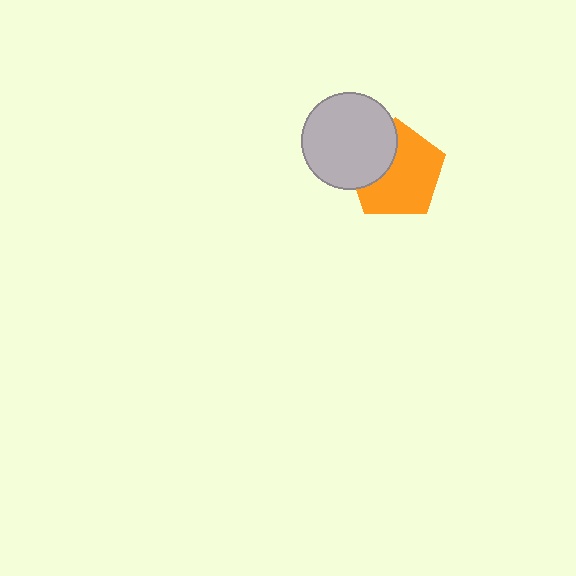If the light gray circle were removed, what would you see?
You would see the complete orange pentagon.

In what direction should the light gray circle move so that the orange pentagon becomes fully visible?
The light gray circle should move left. That is the shortest direction to clear the overlap and leave the orange pentagon fully visible.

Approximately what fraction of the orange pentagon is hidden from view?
Roughly 32% of the orange pentagon is hidden behind the light gray circle.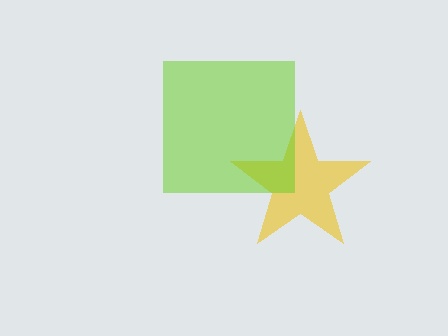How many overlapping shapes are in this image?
There are 2 overlapping shapes in the image.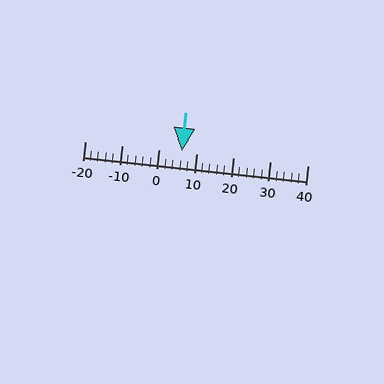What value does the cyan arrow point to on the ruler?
The cyan arrow points to approximately 6.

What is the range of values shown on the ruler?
The ruler shows values from -20 to 40.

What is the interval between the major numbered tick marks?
The major tick marks are spaced 10 units apart.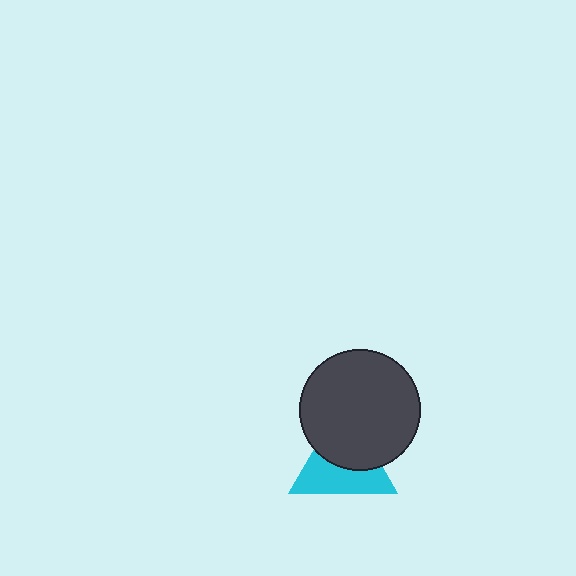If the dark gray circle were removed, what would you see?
You would see the complete cyan triangle.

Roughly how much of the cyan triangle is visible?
About half of it is visible (roughly 51%).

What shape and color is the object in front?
The object in front is a dark gray circle.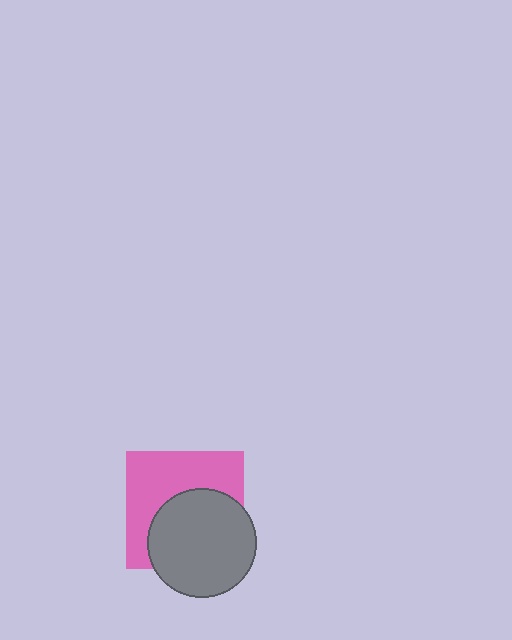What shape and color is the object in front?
The object in front is a gray circle.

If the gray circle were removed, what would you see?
You would see the complete pink square.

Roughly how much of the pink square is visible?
About half of it is visible (roughly 50%).